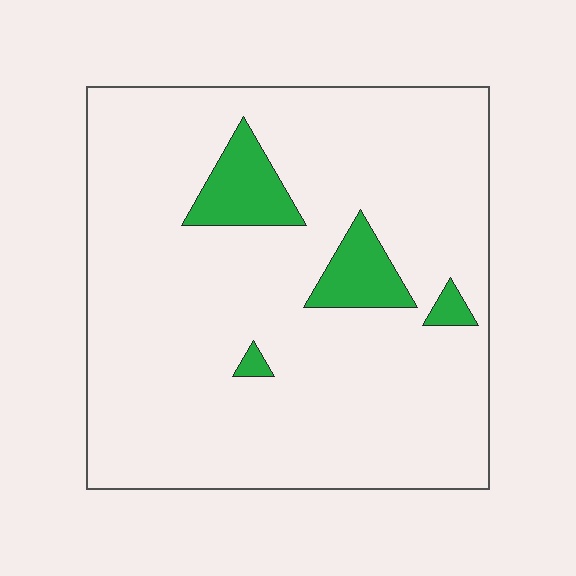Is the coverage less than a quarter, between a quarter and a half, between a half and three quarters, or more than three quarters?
Less than a quarter.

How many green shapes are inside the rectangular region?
4.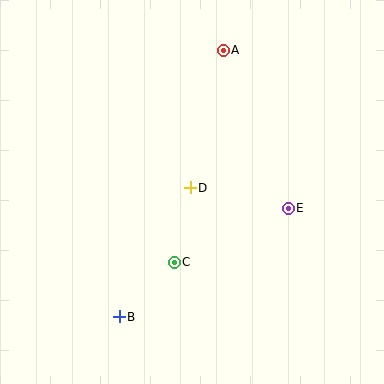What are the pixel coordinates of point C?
Point C is at (174, 262).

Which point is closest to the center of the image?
Point D at (190, 188) is closest to the center.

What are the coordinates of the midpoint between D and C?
The midpoint between D and C is at (182, 225).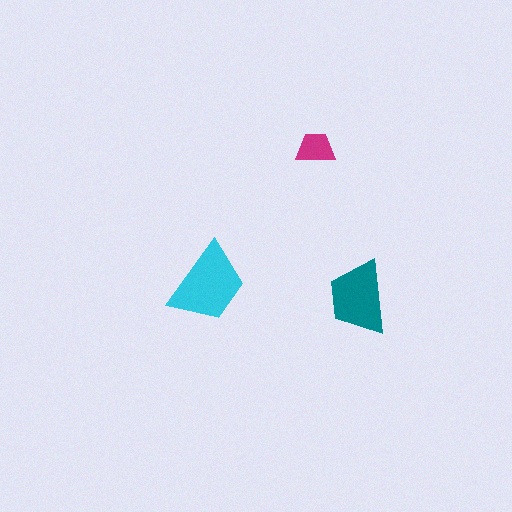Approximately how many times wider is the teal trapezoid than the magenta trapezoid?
About 2 times wider.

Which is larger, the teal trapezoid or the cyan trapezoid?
The cyan one.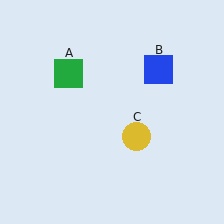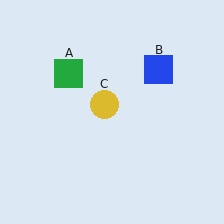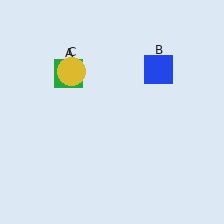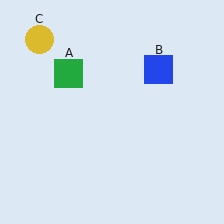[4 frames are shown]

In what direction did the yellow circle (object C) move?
The yellow circle (object C) moved up and to the left.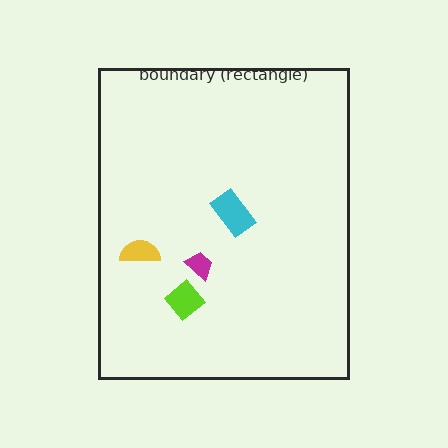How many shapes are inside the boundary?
4 inside, 0 outside.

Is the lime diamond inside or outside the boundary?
Inside.